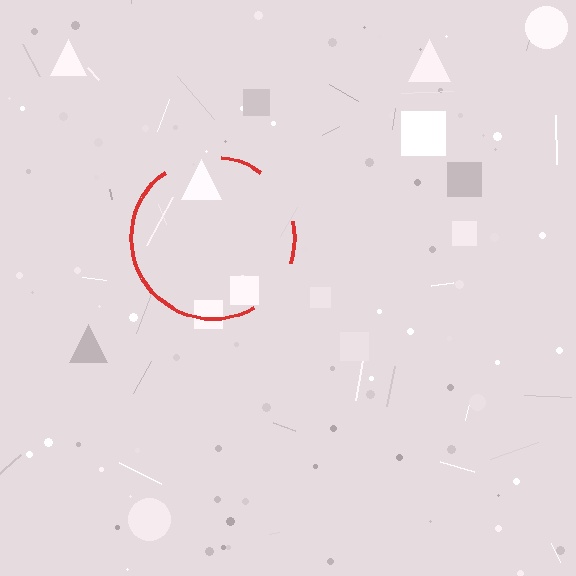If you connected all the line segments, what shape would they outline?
They would outline a circle.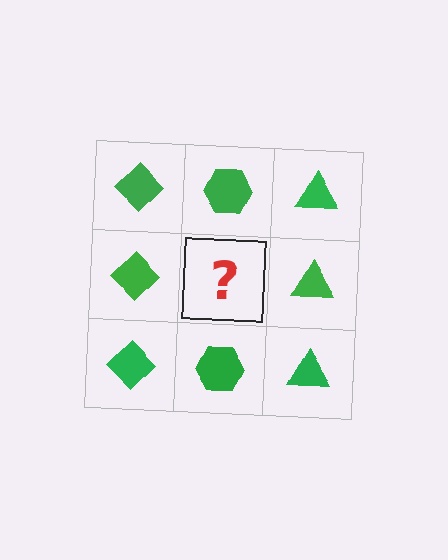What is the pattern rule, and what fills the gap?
The rule is that each column has a consistent shape. The gap should be filled with a green hexagon.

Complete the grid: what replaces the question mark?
The question mark should be replaced with a green hexagon.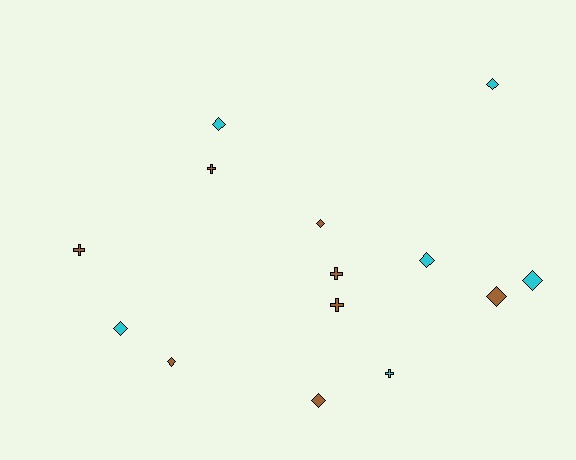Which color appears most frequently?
Brown, with 8 objects.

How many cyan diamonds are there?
There are 5 cyan diamonds.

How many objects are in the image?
There are 14 objects.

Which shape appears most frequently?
Diamond, with 9 objects.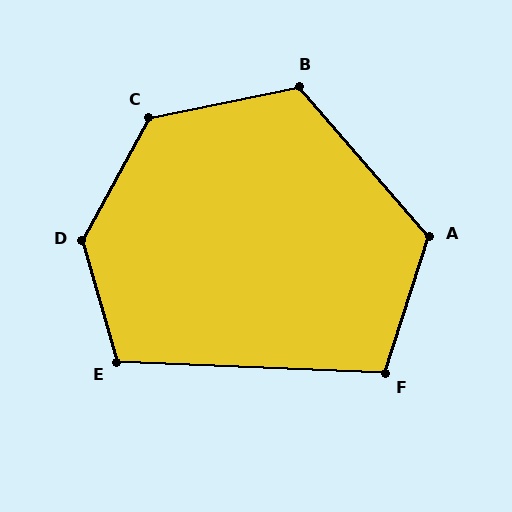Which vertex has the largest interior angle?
D, at approximately 135 degrees.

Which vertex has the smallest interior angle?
F, at approximately 105 degrees.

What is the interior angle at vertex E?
Approximately 109 degrees (obtuse).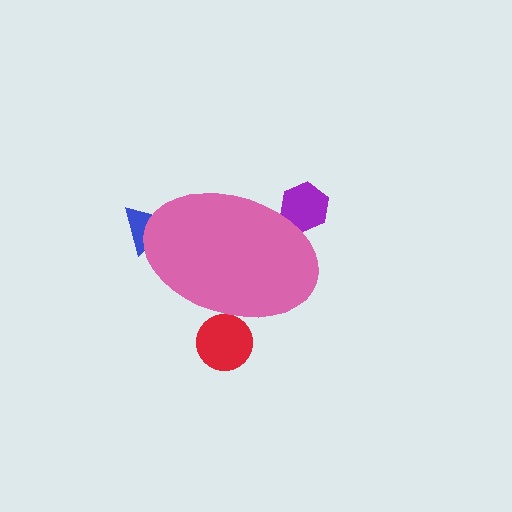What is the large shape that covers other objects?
A pink ellipse.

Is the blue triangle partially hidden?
Yes, the blue triangle is partially hidden behind the pink ellipse.